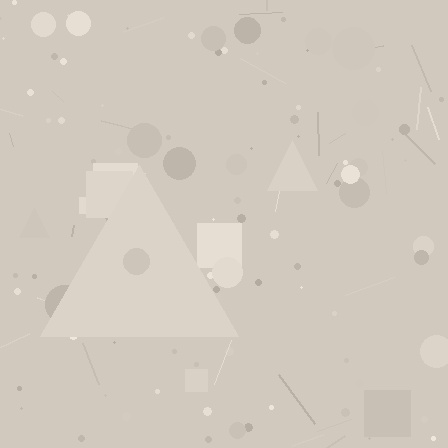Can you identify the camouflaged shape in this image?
The camouflaged shape is a triangle.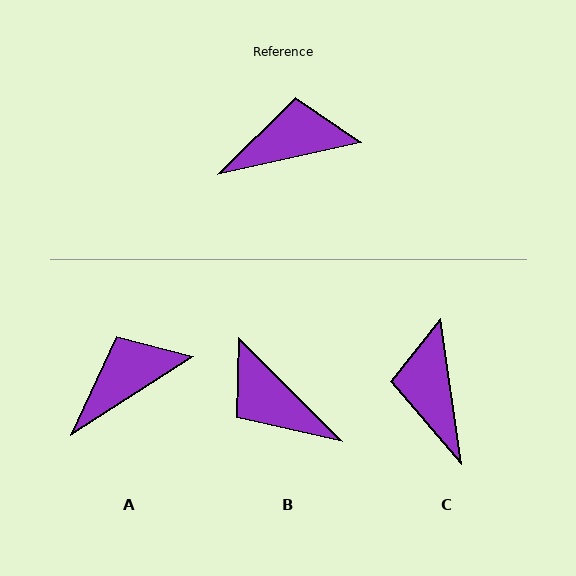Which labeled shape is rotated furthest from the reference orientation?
B, about 123 degrees away.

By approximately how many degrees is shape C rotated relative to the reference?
Approximately 86 degrees counter-clockwise.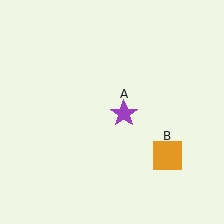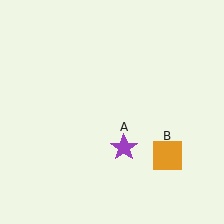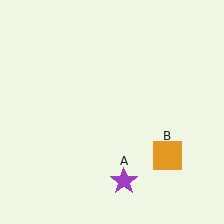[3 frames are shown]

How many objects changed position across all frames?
1 object changed position: purple star (object A).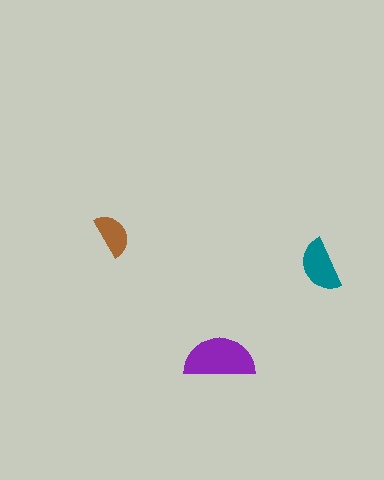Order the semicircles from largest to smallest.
the purple one, the teal one, the brown one.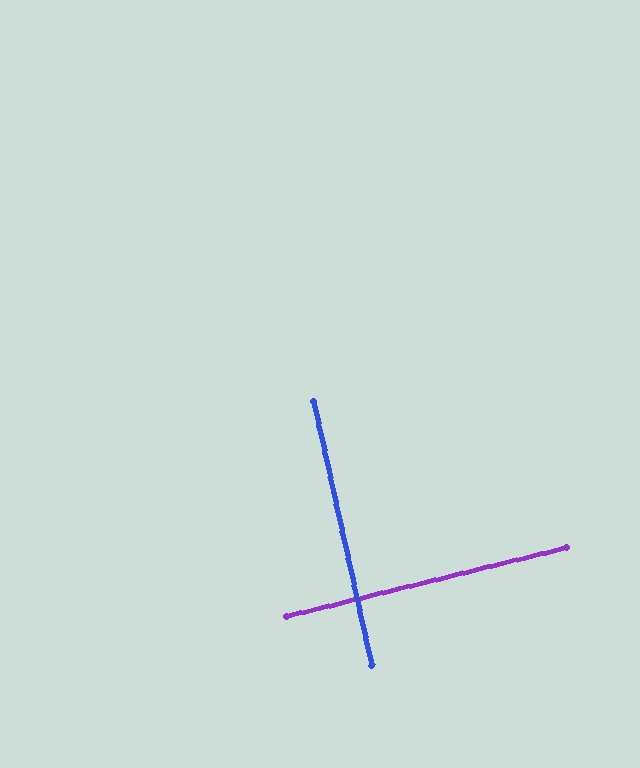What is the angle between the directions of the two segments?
Approximately 89 degrees.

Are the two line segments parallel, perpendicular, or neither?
Perpendicular — they meet at approximately 89°.